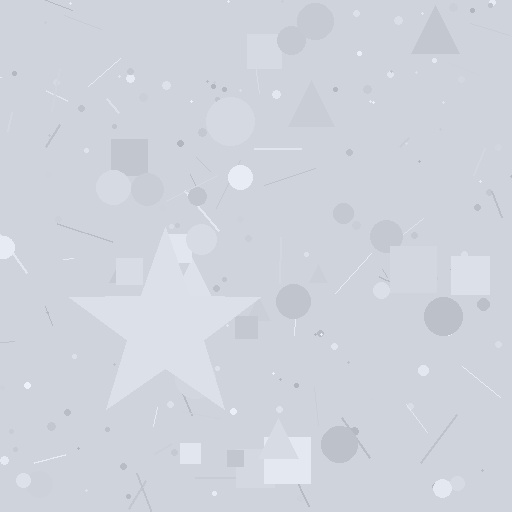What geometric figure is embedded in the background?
A star is embedded in the background.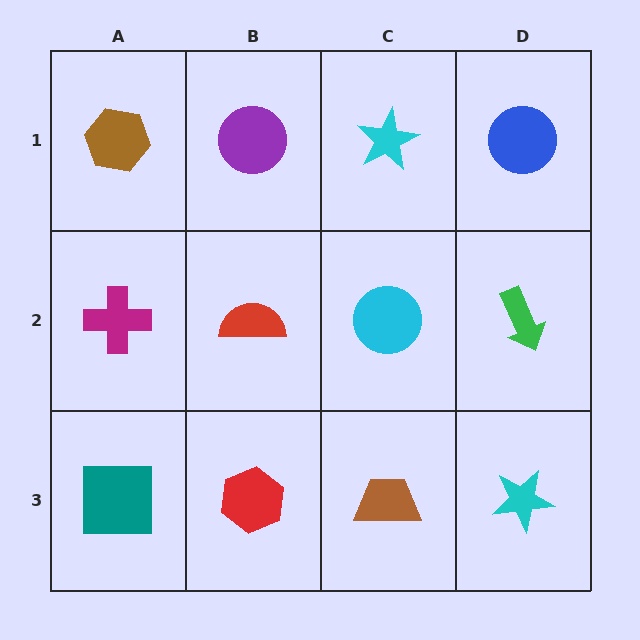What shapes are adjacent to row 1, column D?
A green arrow (row 2, column D), a cyan star (row 1, column C).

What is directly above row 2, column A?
A brown hexagon.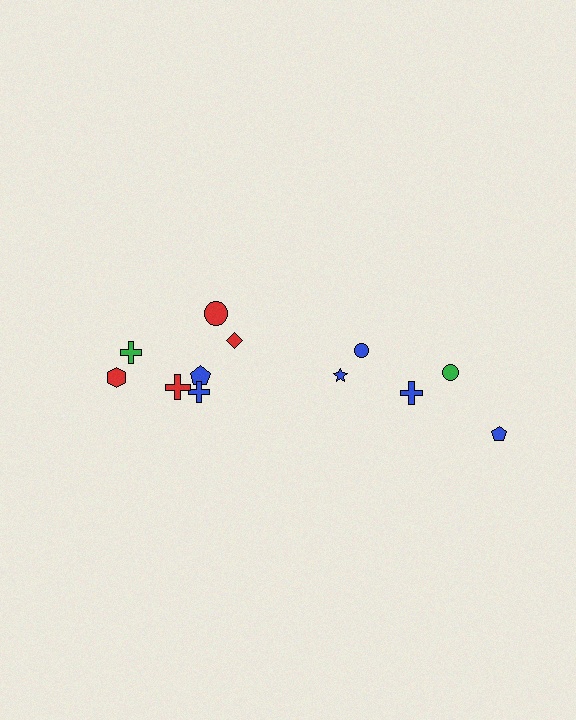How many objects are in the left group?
There are 7 objects.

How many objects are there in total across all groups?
There are 12 objects.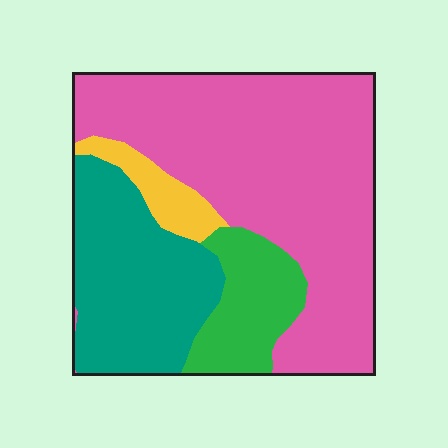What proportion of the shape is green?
Green takes up about one eighth (1/8) of the shape.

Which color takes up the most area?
Pink, at roughly 55%.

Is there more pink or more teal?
Pink.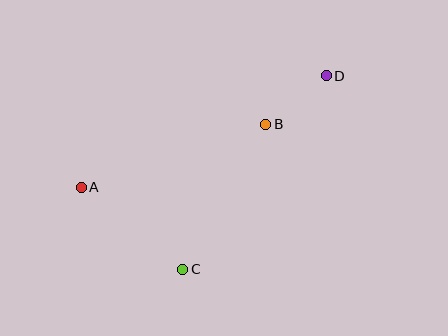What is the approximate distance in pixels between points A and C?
The distance between A and C is approximately 130 pixels.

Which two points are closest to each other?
Points B and D are closest to each other.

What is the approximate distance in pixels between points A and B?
The distance between A and B is approximately 195 pixels.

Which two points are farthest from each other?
Points A and D are farthest from each other.